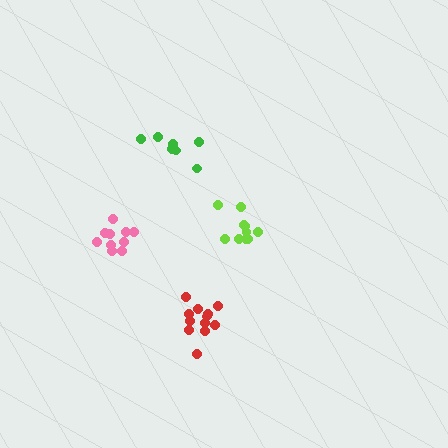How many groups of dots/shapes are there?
There are 4 groups.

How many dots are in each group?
Group 1: 7 dots, Group 2: 10 dots, Group 3: 10 dots, Group 4: 12 dots (39 total).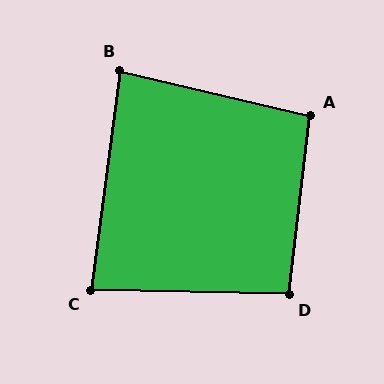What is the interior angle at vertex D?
Approximately 96 degrees (obtuse).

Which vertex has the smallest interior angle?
C, at approximately 84 degrees.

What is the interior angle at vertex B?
Approximately 84 degrees (acute).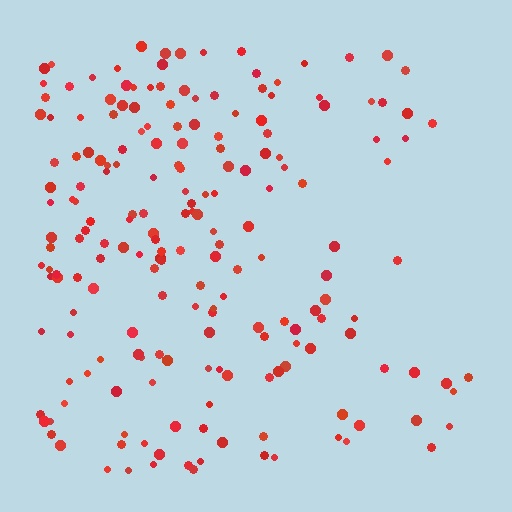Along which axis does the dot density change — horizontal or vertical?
Horizontal.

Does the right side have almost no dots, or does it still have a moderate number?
Still a moderate number, just noticeably fewer than the left.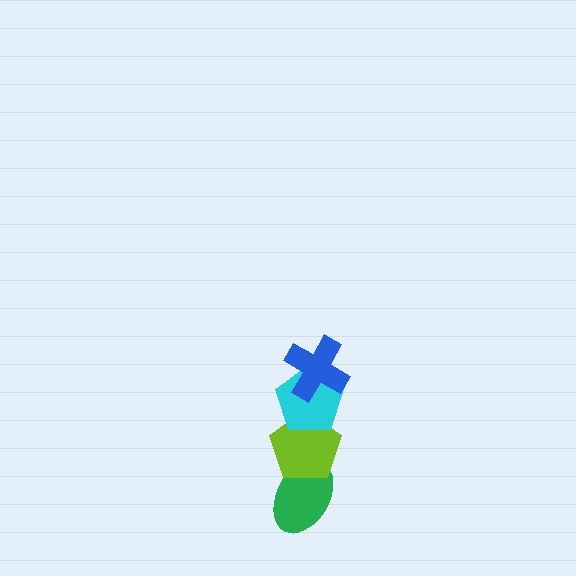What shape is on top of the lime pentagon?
The cyan pentagon is on top of the lime pentagon.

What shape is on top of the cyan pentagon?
The blue cross is on top of the cyan pentagon.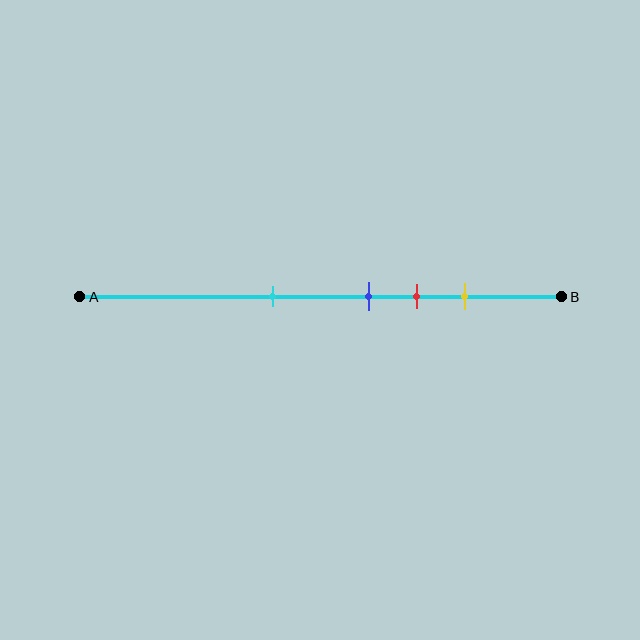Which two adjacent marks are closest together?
The blue and red marks are the closest adjacent pair.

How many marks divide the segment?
There are 4 marks dividing the segment.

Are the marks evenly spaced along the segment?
No, the marks are not evenly spaced.